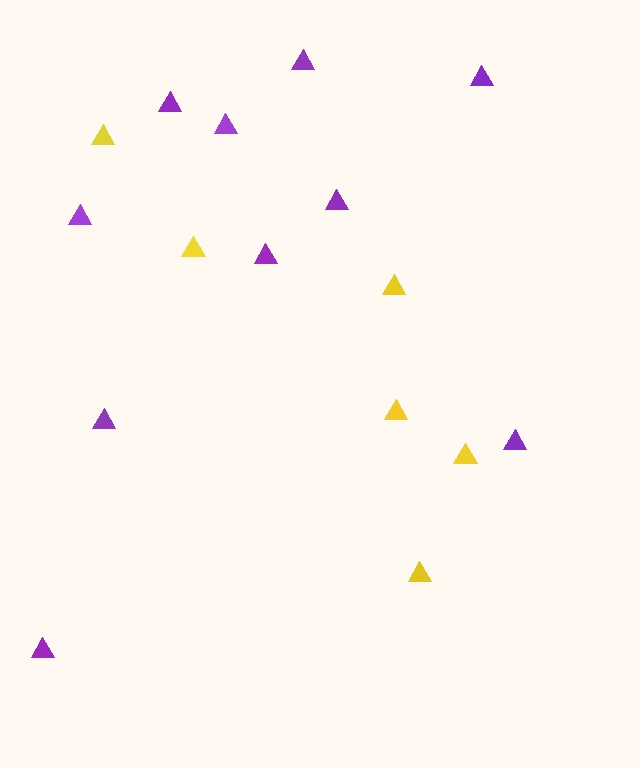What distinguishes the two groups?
There are 2 groups: one group of yellow triangles (6) and one group of purple triangles (10).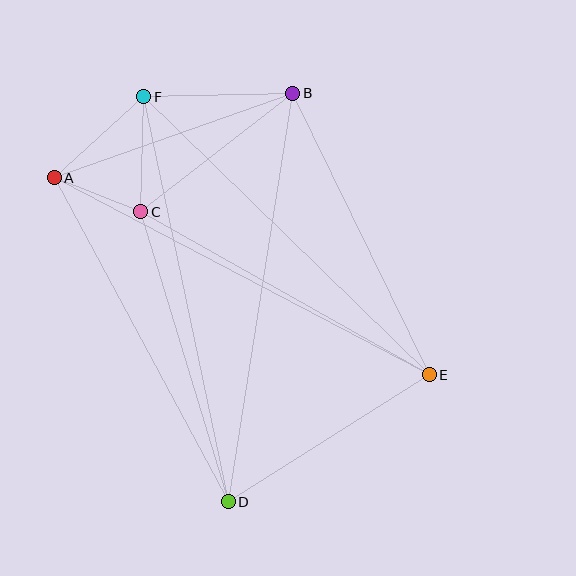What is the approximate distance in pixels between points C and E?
The distance between C and E is approximately 332 pixels.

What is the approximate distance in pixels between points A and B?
The distance between A and B is approximately 253 pixels.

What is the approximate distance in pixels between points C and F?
The distance between C and F is approximately 115 pixels.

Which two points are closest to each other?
Points A and C are closest to each other.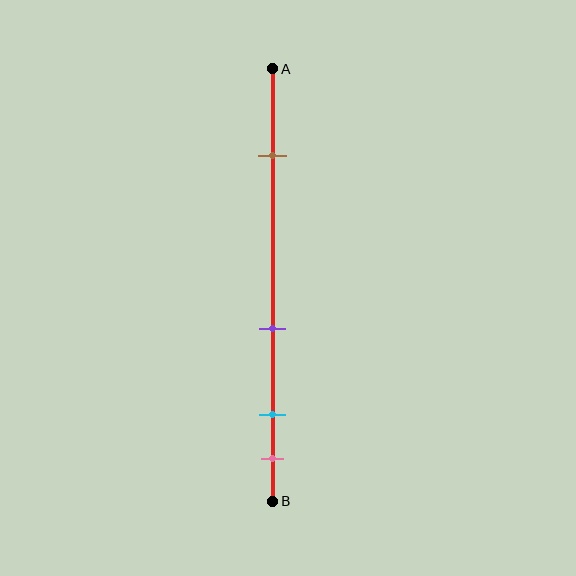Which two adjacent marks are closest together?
The cyan and pink marks are the closest adjacent pair.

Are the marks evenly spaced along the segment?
No, the marks are not evenly spaced.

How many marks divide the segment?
There are 4 marks dividing the segment.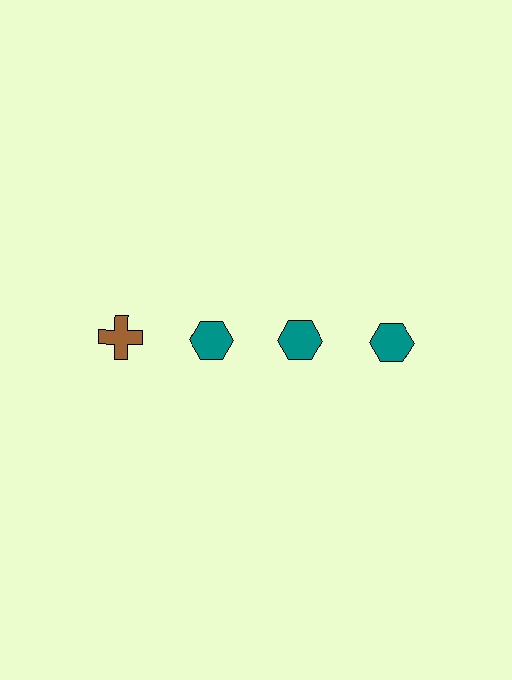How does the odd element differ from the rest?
It differs in both color (brown instead of teal) and shape (cross instead of hexagon).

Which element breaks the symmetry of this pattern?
The brown cross in the top row, leftmost column breaks the symmetry. All other shapes are teal hexagons.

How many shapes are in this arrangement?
There are 4 shapes arranged in a grid pattern.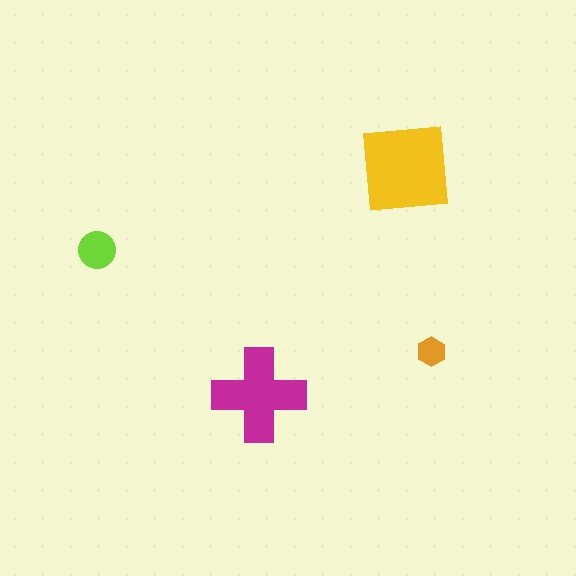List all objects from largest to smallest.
The yellow square, the magenta cross, the lime circle, the orange hexagon.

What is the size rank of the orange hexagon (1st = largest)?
4th.